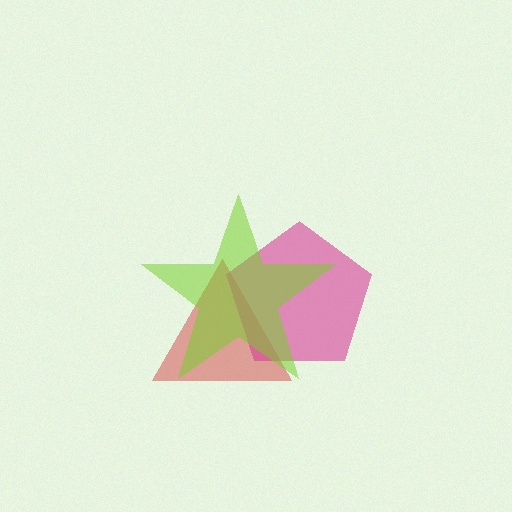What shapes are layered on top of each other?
The layered shapes are: a red triangle, a magenta pentagon, a lime star.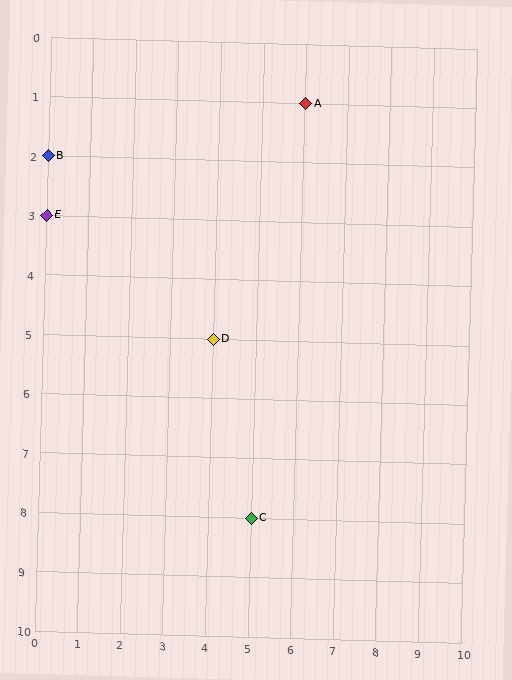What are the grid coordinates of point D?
Point D is at grid coordinates (4, 5).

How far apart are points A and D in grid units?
Points A and D are 2 columns and 4 rows apart (about 4.5 grid units diagonally).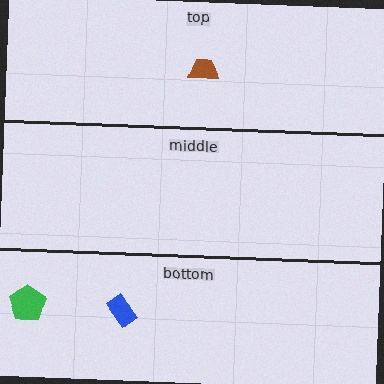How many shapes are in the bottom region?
2.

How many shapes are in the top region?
1.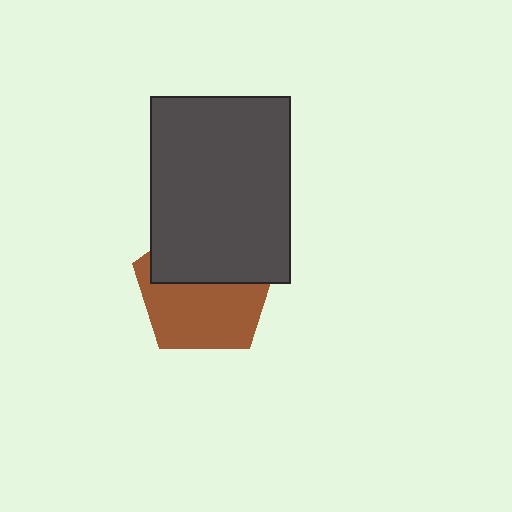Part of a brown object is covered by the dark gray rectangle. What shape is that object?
It is a pentagon.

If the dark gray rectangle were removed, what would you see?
You would see the complete brown pentagon.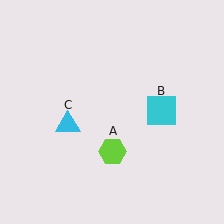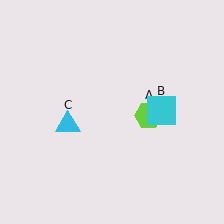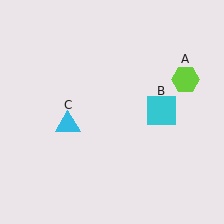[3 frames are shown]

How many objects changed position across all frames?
1 object changed position: lime hexagon (object A).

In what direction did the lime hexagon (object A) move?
The lime hexagon (object A) moved up and to the right.